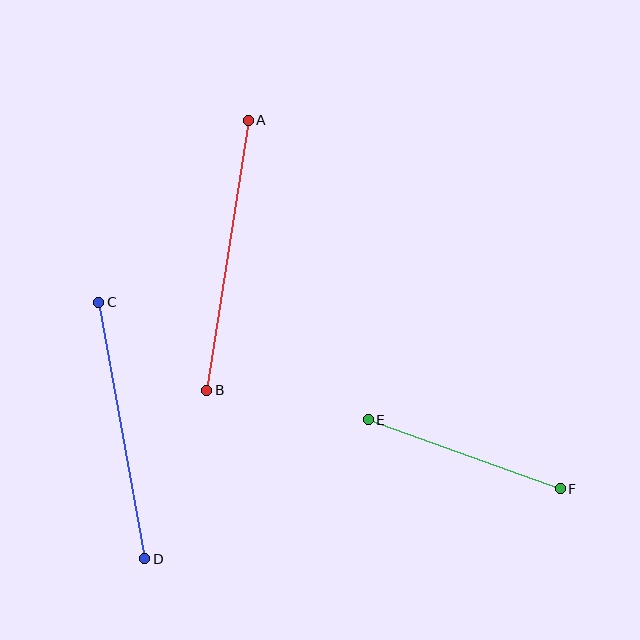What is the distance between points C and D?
The distance is approximately 261 pixels.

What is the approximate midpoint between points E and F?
The midpoint is at approximately (464, 454) pixels.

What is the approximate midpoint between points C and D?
The midpoint is at approximately (122, 431) pixels.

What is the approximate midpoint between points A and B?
The midpoint is at approximately (228, 255) pixels.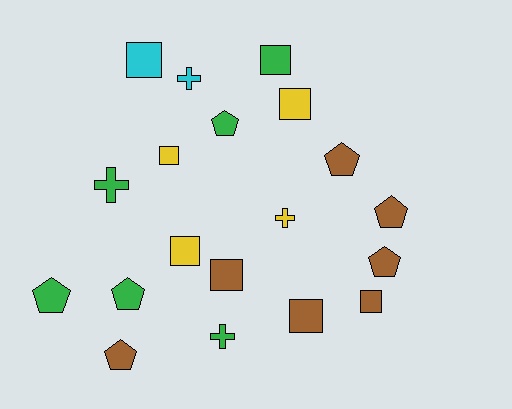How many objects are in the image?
There are 19 objects.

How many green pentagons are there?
There are 3 green pentagons.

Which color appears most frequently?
Brown, with 7 objects.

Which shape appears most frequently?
Square, with 8 objects.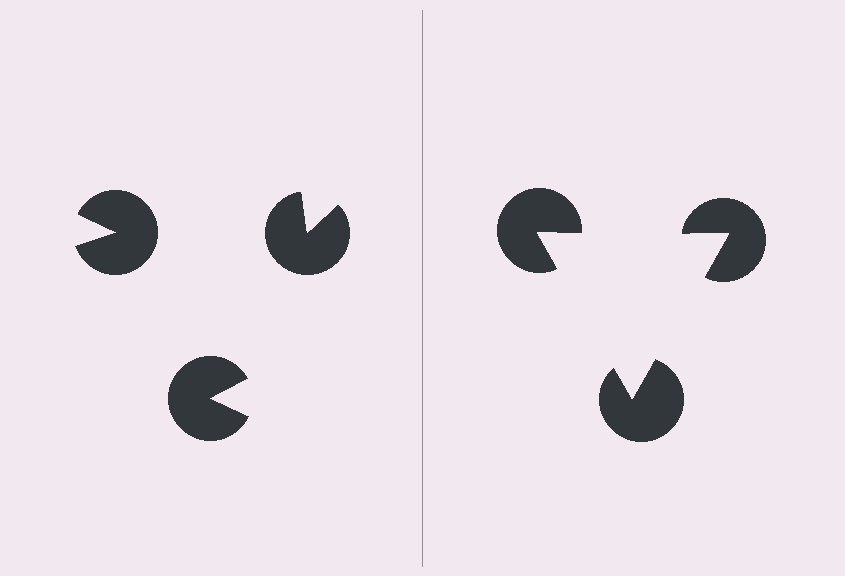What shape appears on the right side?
An illusory triangle.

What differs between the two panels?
The pac-man discs are positioned identically on both sides; only the wedge orientations differ. On the right they align to a triangle; on the left they are misaligned.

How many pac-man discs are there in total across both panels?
6 — 3 on each side.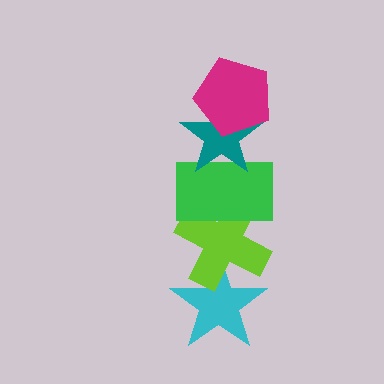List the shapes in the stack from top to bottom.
From top to bottom: the magenta pentagon, the teal star, the green rectangle, the lime cross, the cyan star.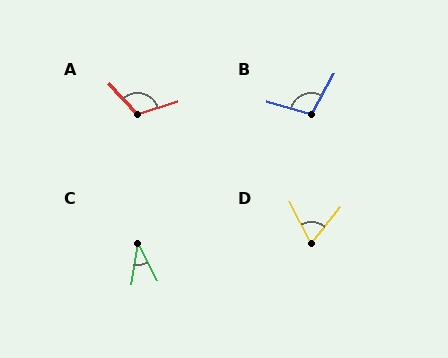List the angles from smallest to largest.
C (37°), D (65°), B (102°), A (115°).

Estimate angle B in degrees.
Approximately 102 degrees.